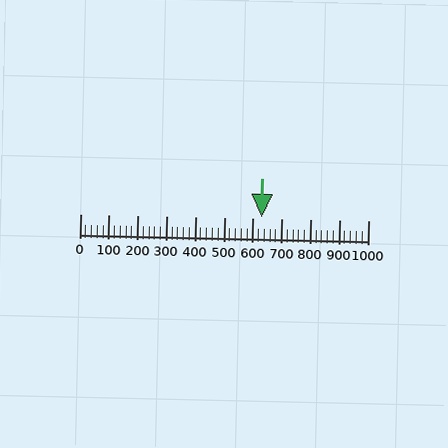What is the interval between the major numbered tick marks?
The major tick marks are spaced 100 units apart.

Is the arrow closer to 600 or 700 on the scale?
The arrow is closer to 600.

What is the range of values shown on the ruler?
The ruler shows values from 0 to 1000.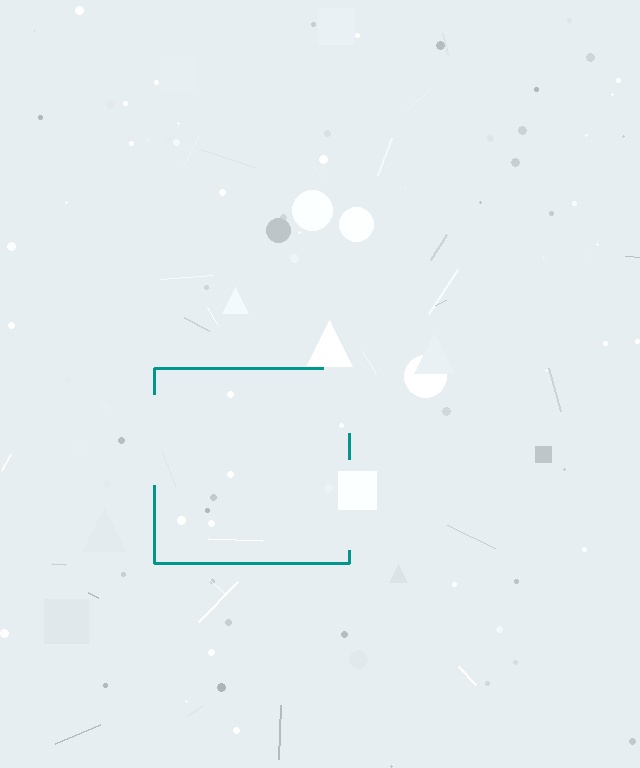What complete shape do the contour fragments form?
The contour fragments form a square.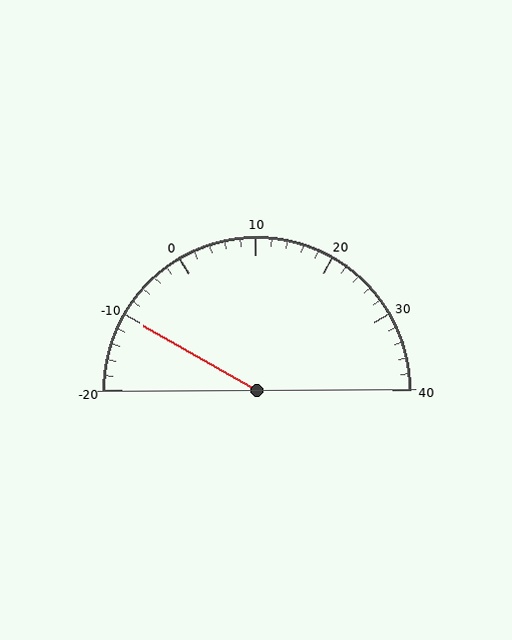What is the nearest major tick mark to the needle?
The nearest major tick mark is -10.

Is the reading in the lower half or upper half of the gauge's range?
The reading is in the lower half of the range (-20 to 40).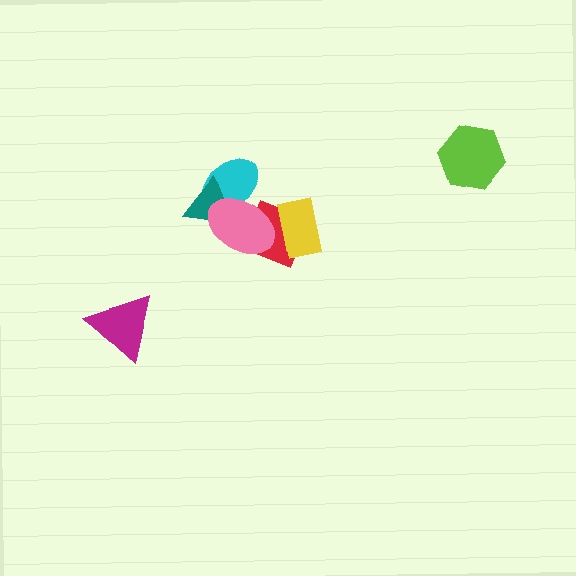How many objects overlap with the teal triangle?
2 objects overlap with the teal triangle.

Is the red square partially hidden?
Yes, it is partially covered by another shape.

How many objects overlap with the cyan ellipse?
2 objects overlap with the cyan ellipse.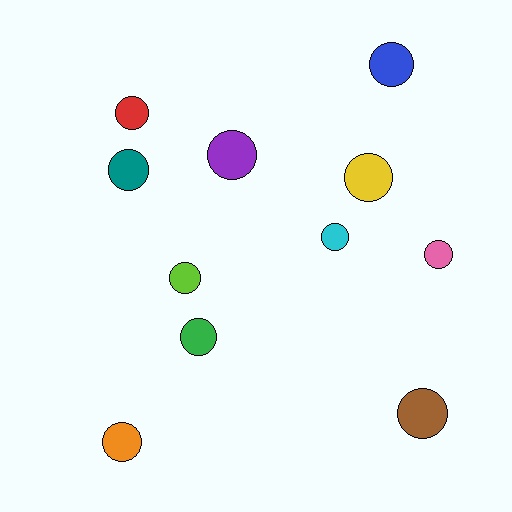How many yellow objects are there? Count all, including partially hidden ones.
There is 1 yellow object.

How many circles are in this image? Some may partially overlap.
There are 11 circles.